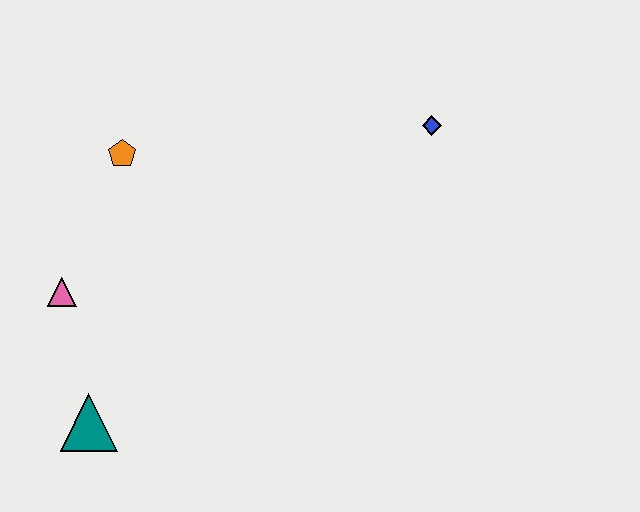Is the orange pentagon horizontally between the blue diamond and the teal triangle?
Yes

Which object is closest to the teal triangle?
The pink triangle is closest to the teal triangle.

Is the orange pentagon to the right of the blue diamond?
No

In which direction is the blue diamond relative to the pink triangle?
The blue diamond is to the right of the pink triangle.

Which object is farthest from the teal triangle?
The blue diamond is farthest from the teal triangle.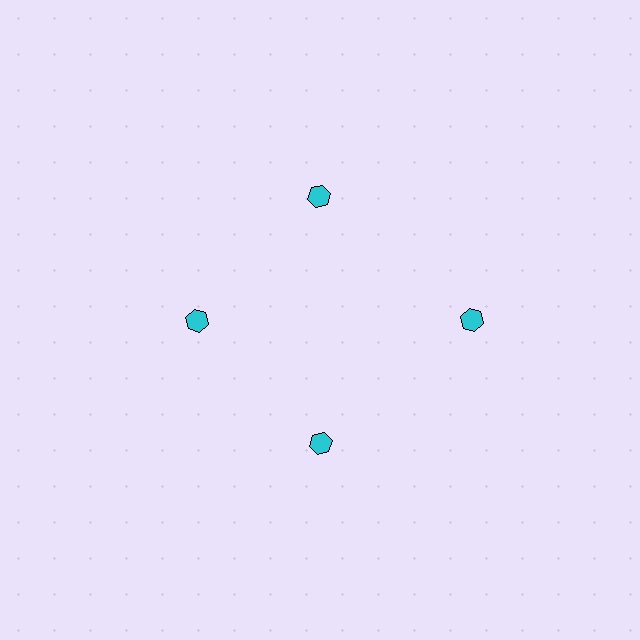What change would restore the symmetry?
The symmetry would be restored by moving it inward, back onto the ring so that all 4 hexagons sit at equal angles and equal distance from the center.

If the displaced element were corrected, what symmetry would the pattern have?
It would have 4-fold rotational symmetry — the pattern would map onto itself every 90 degrees.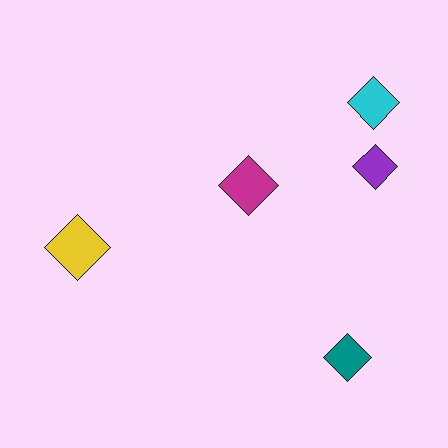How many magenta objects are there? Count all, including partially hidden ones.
There is 1 magenta object.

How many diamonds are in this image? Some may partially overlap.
There are 5 diamonds.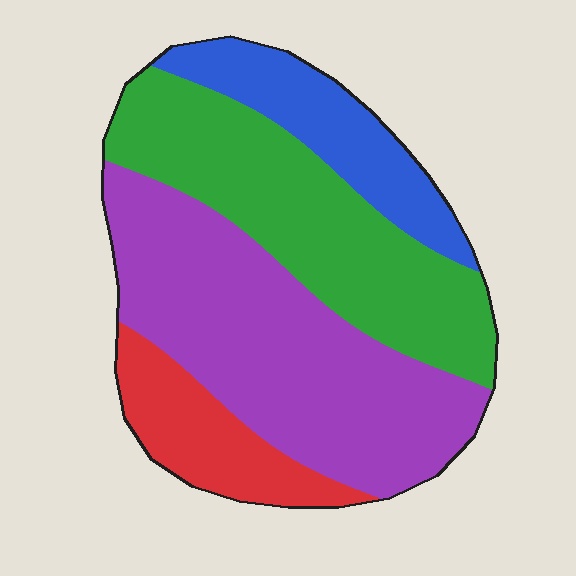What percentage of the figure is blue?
Blue takes up less than a sixth of the figure.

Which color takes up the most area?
Purple, at roughly 40%.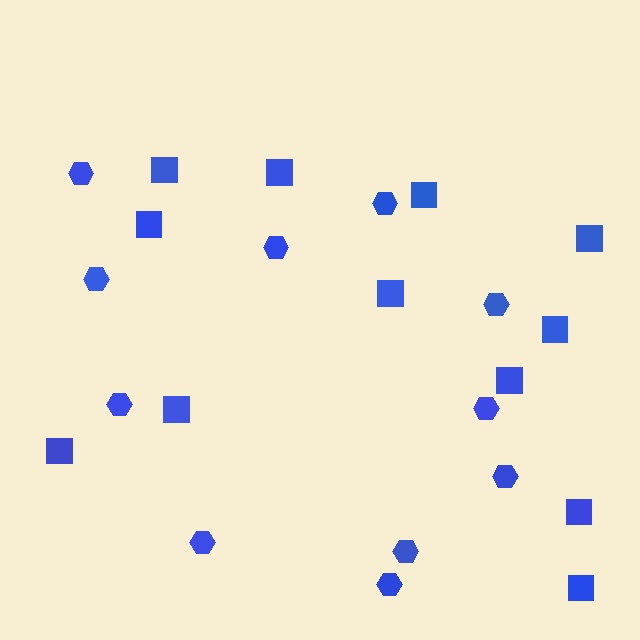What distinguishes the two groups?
There are 2 groups: one group of hexagons (11) and one group of squares (12).